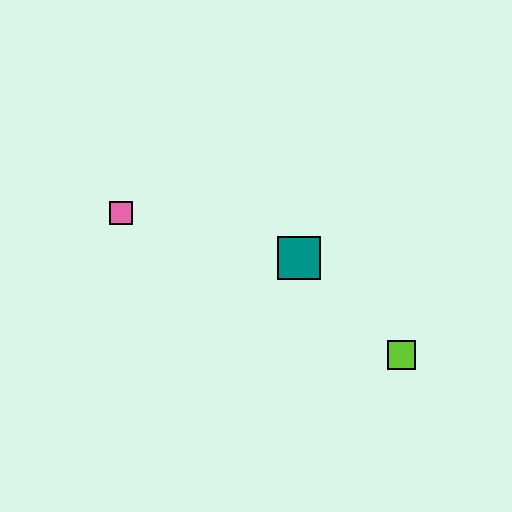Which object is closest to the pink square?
The teal square is closest to the pink square.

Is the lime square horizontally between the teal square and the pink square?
No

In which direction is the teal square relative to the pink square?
The teal square is to the right of the pink square.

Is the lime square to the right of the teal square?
Yes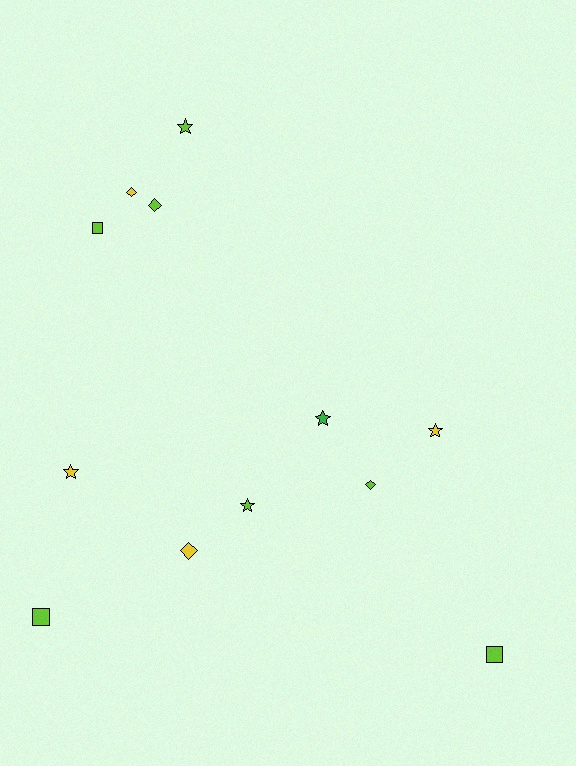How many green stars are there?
There is 1 green star.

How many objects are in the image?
There are 12 objects.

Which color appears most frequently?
Lime, with 7 objects.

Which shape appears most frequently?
Star, with 5 objects.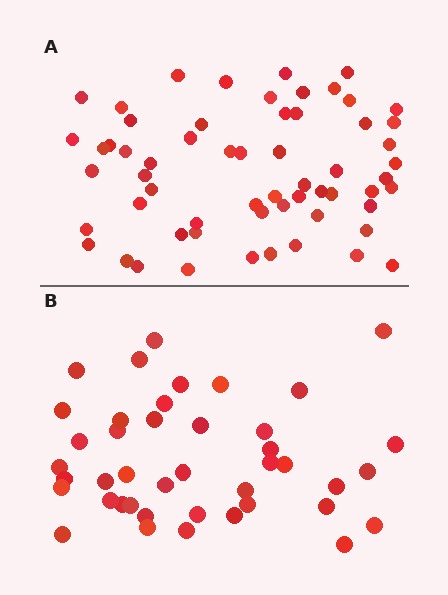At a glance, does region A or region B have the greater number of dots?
Region A (the top region) has more dots.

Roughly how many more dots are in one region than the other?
Region A has approximately 20 more dots than region B.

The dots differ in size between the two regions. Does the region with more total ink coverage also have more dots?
No. Region B has more total ink coverage because its dots are larger, but region A actually contains more individual dots. Total area can be misleading — the number of items is what matters here.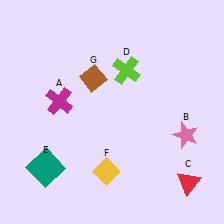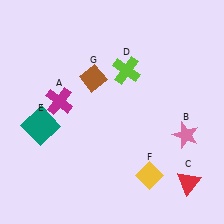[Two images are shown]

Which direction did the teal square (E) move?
The teal square (E) moved up.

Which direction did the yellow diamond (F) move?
The yellow diamond (F) moved right.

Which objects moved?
The objects that moved are: the teal square (E), the yellow diamond (F).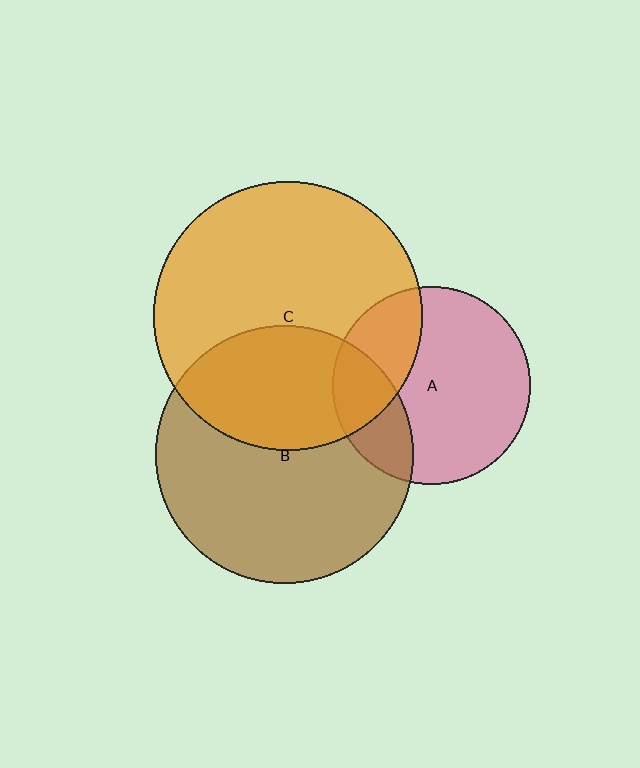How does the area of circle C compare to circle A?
Approximately 1.8 times.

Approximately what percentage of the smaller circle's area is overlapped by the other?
Approximately 30%.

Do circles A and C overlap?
Yes.